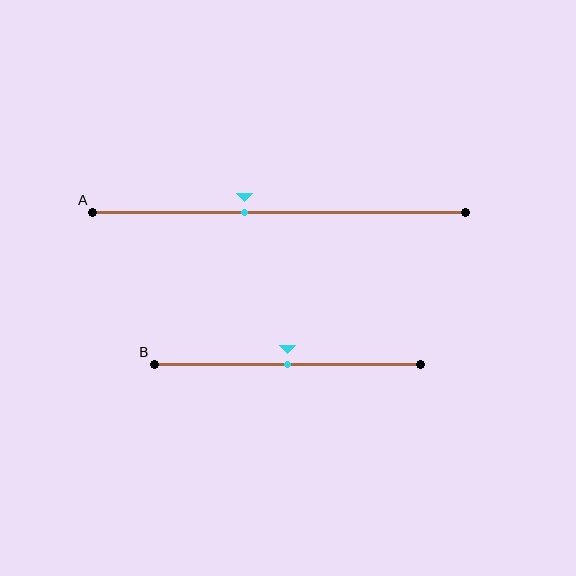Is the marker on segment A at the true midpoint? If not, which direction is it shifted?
No, the marker on segment A is shifted to the left by about 9% of the segment length.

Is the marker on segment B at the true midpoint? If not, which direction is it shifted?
Yes, the marker on segment B is at the true midpoint.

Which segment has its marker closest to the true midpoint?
Segment B has its marker closest to the true midpoint.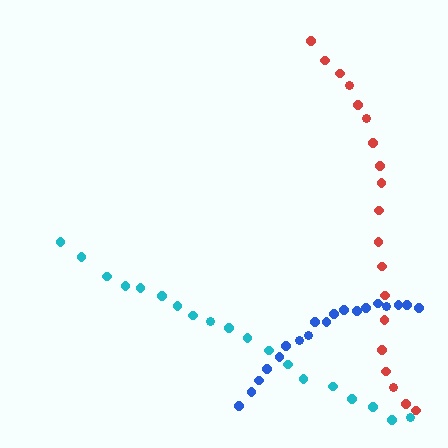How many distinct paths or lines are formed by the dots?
There are 3 distinct paths.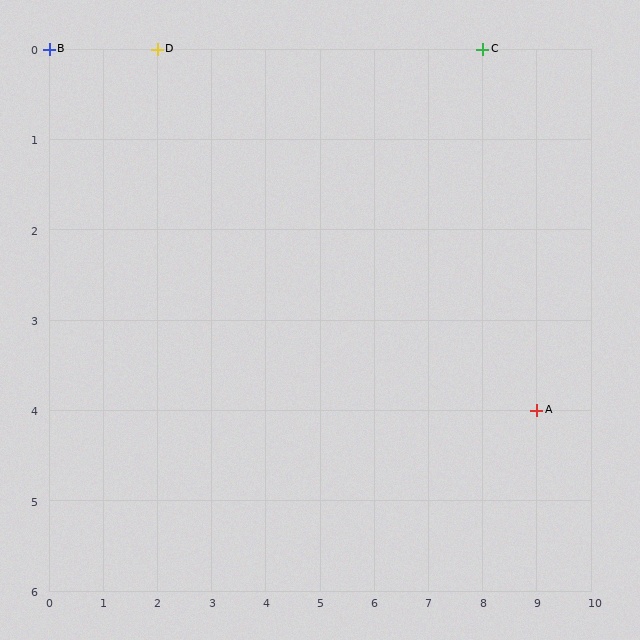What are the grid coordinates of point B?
Point B is at grid coordinates (0, 0).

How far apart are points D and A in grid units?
Points D and A are 7 columns and 4 rows apart (about 8.1 grid units diagonally).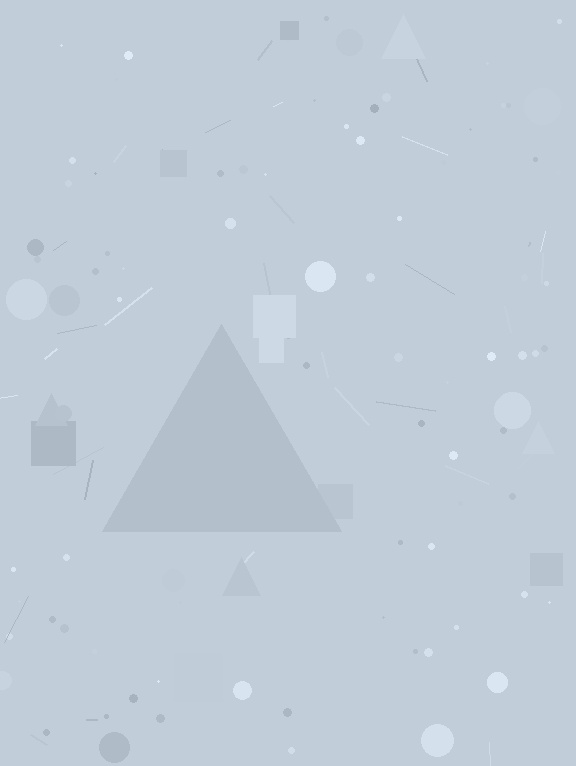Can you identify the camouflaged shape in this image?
The camouflaged shape is a triangle.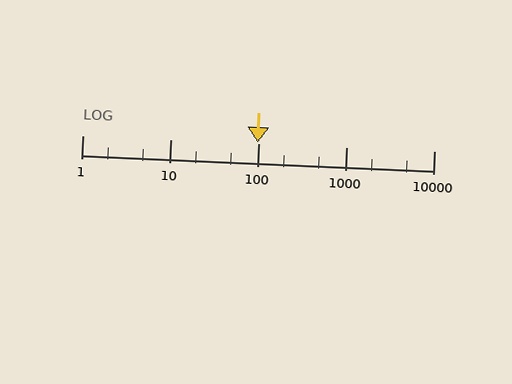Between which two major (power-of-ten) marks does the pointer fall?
The pointer is between 10 and 100.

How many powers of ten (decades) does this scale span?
The scale spans 4 decades, from 1 to 10000.